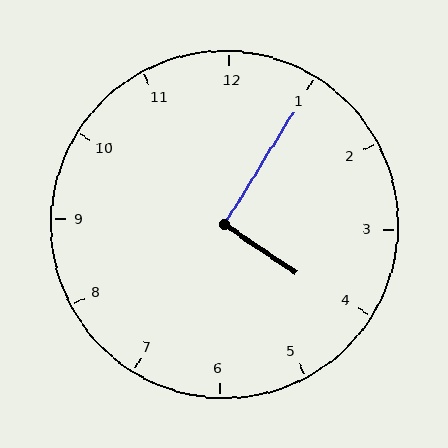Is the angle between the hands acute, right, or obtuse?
It is right.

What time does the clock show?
4:05.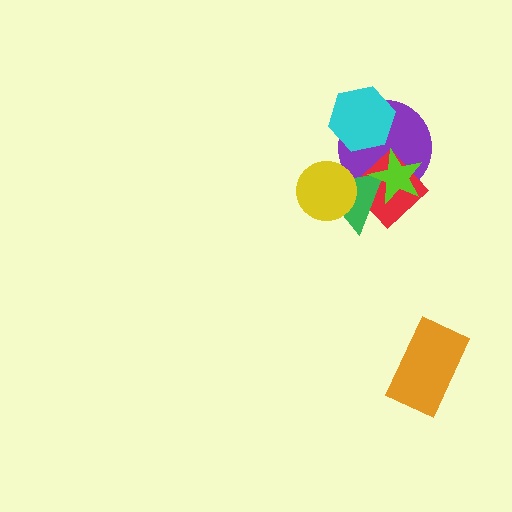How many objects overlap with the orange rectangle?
0 objects overlap with the orange rectangle.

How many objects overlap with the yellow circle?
1 object overlaps with the yellow circle.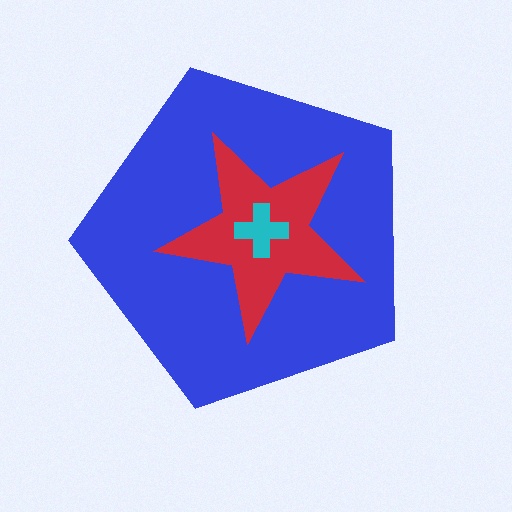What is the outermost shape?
The blue pentagon.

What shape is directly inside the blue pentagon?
The red star.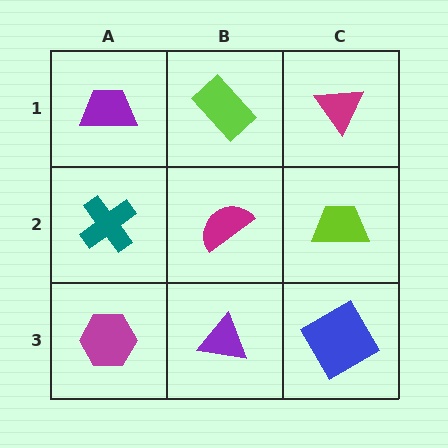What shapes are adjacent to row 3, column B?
A magenta semicircle (row 2, column B), a magenta hexagon (row 3, column A), a blue diamond (row 3, column C).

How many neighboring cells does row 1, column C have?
2.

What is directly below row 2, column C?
A blue diamond.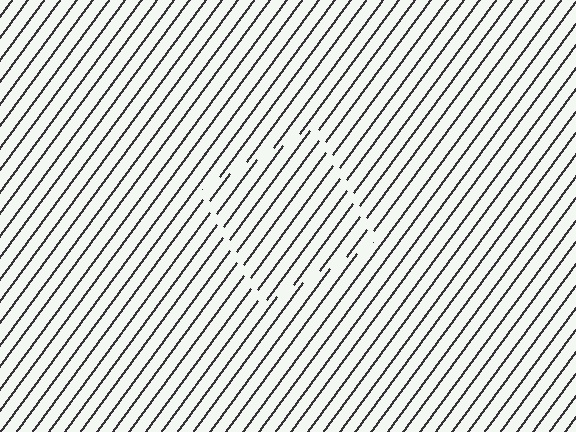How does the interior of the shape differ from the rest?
The interior of the shape contains the same grating, shifted by half a period — the contour is defined by the phase discontinuity where line-ends from the inner and outer gratings abut.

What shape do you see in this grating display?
An illusory square. The interior of the shape contains the same grating, shifted by half a period — the contour is defined by the phase discontinuity where line-ends from the inner and outer gratings abut.